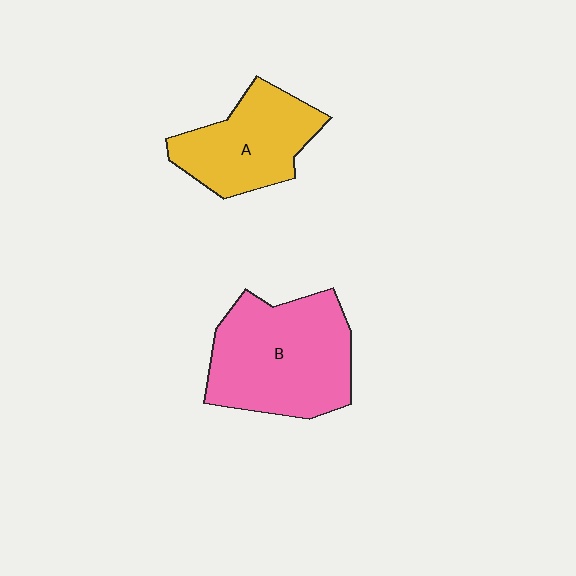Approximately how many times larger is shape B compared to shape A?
Approximately 1.4 times.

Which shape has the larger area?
Shape B (pink).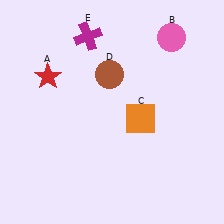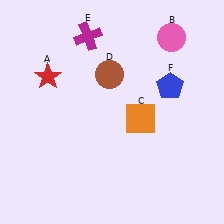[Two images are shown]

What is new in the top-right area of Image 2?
A blue pentagon (F) was added in the top-right area of Image 2.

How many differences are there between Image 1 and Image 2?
There is 1 difference between the two images.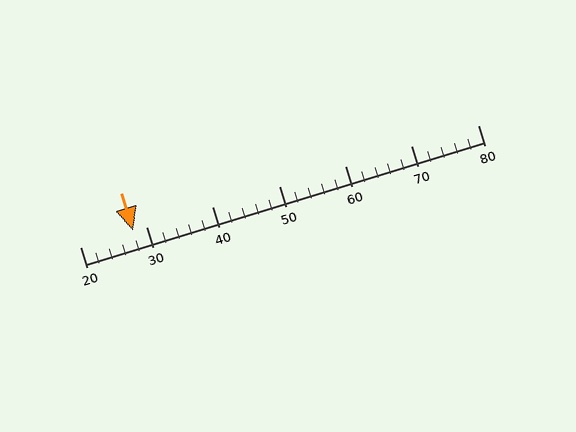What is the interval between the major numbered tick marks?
The major tick marks are spaced 10 units apart.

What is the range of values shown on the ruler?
The ruler shows values from 20 to 80.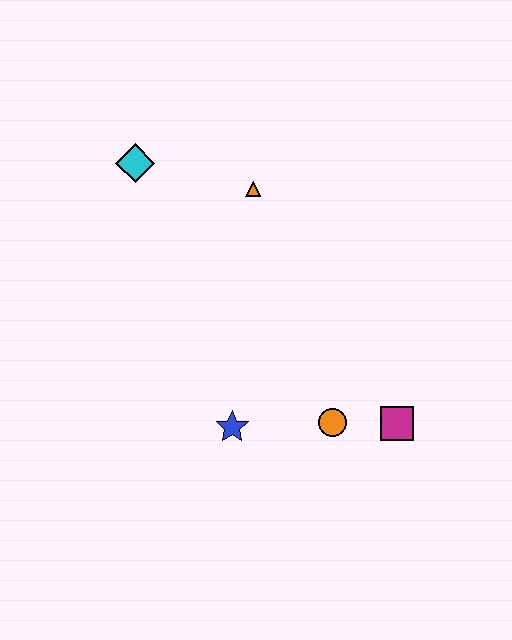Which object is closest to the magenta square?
The orange circle is closest to the magenta square.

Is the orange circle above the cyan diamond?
No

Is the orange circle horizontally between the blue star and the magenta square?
Yes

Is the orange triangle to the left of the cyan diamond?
No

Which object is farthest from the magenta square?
The cyan diamond is farthest from the magenta square.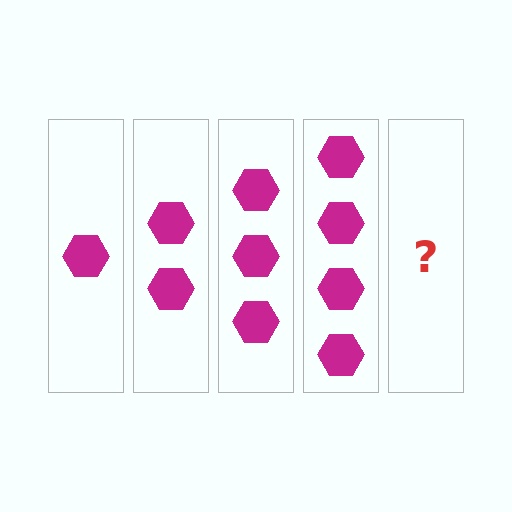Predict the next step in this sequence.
The next step is 5 hexagons.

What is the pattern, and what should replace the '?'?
The pattern is that each step adds one more hexagon. The '?' should be 5 hexagons.